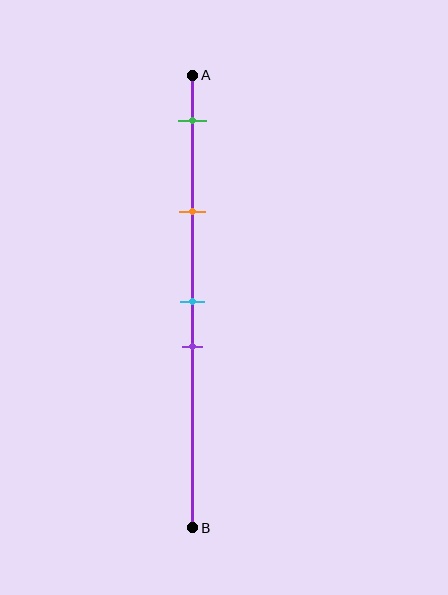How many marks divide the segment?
There are 4 marks dividing the segment.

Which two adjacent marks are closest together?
The cyan and purple marks are the closest adjacent pair.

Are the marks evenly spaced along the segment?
No, the marks are not evenly spaced.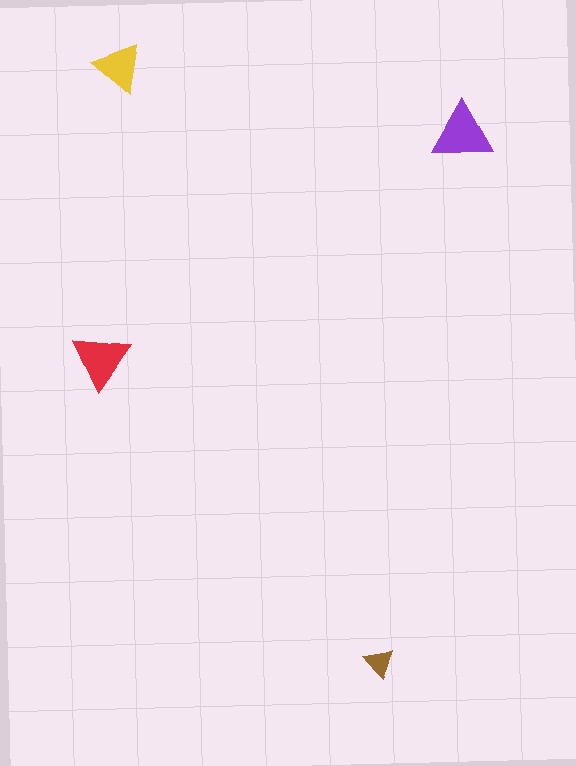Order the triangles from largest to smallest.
the purple one, the red one, the yellow one, the brown one.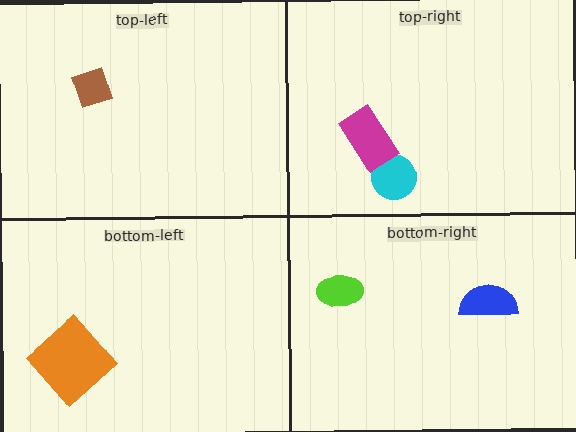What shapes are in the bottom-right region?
The blue semicircle, the lime ellipse.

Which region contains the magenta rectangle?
The top-right region.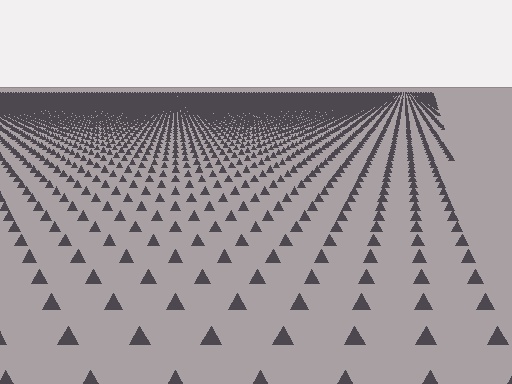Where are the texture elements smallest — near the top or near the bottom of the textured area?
Near the top.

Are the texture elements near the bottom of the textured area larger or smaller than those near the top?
Larger. Near the bottom, elements are closer to the viewer and appear at a bigger on-screen size.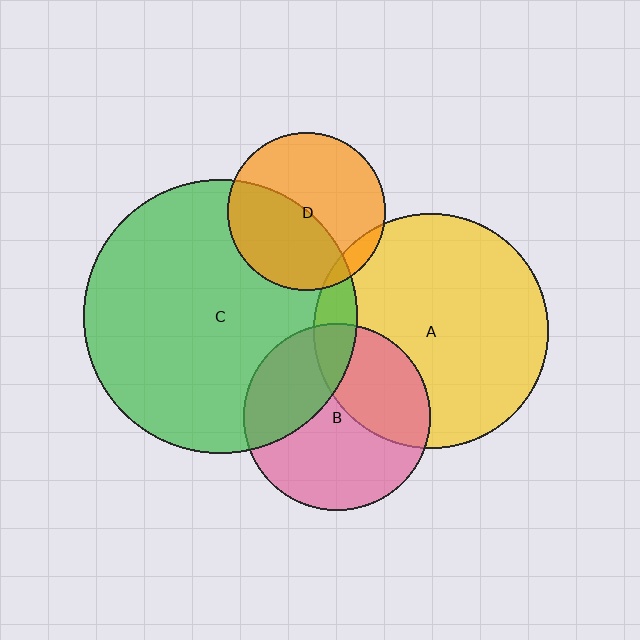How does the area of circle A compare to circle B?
Approximately 1.6 times.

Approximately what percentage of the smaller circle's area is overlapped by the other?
Approximately 45%.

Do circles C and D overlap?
Yes.